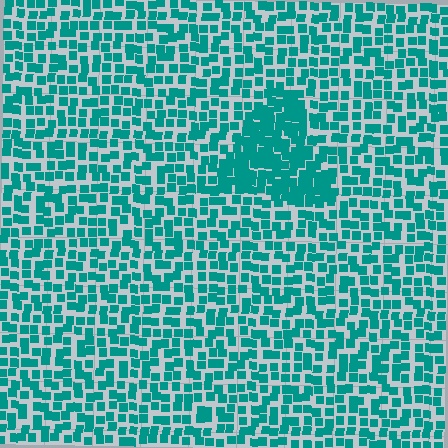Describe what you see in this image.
The image contains small teal elements arranged at two different densities. A triangle-shaped region is visible where the elements are more densely packed than the surrounding area.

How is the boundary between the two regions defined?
The boundary is defined by a change in element density (approximately 1.8x ratio). All elements are the same color, size, and shape.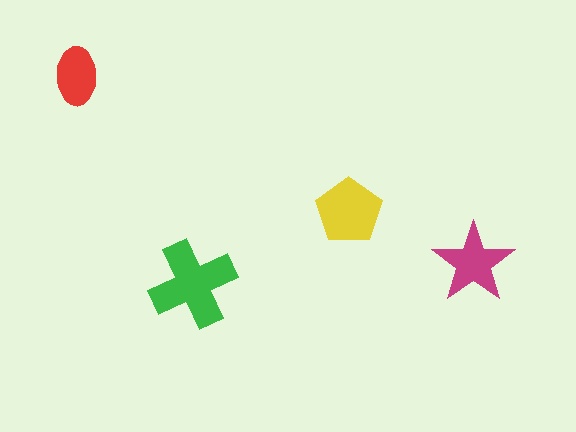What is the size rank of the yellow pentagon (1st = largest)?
2nd.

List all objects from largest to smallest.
The green cross, the yellow pentagon, the magenta star, the red ellipse.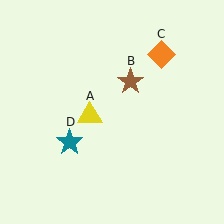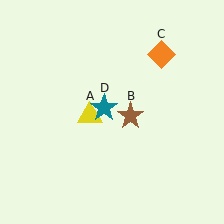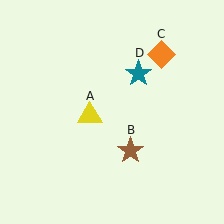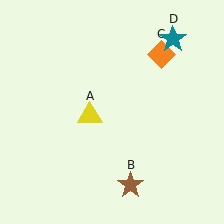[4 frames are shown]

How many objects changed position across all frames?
2 objects changed position: brown star (object B), teal star (object D).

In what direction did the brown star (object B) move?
The brown star (object B) moved down.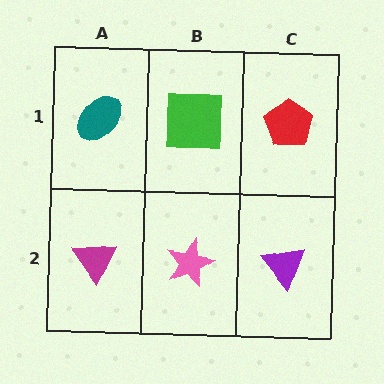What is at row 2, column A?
A magenta triangle.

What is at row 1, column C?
A red pentagon.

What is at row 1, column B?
A green square.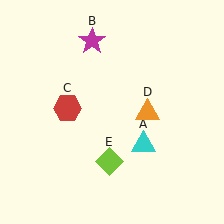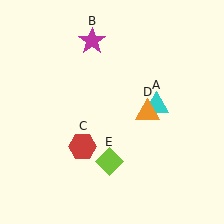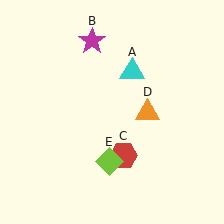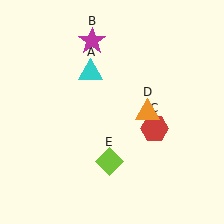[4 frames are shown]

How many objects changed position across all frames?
2 objects changed position: cyan triangle (object A), red hexagon (object C).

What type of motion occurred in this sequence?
The cyan triangle (object A), red hexagon (object C) rotated counterclockwise around the center of the scene.